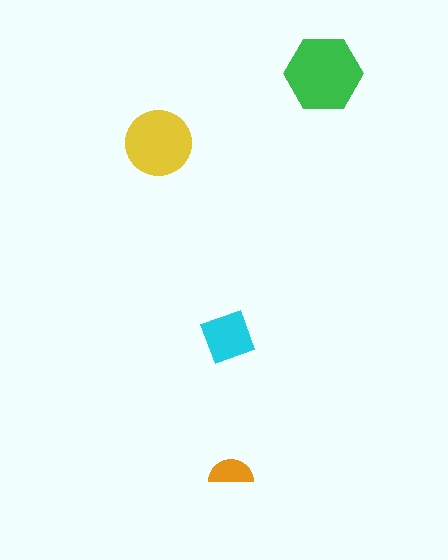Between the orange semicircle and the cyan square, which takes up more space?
The cyan square.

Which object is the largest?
The green hexagon.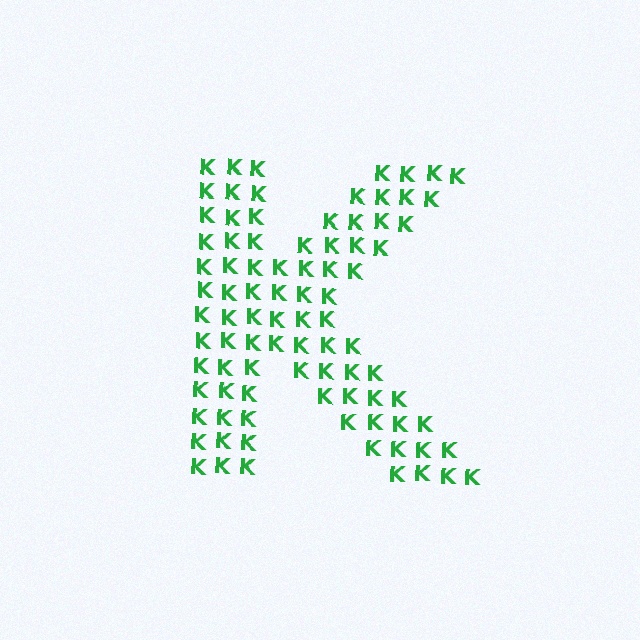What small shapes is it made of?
It is made of small letter K's.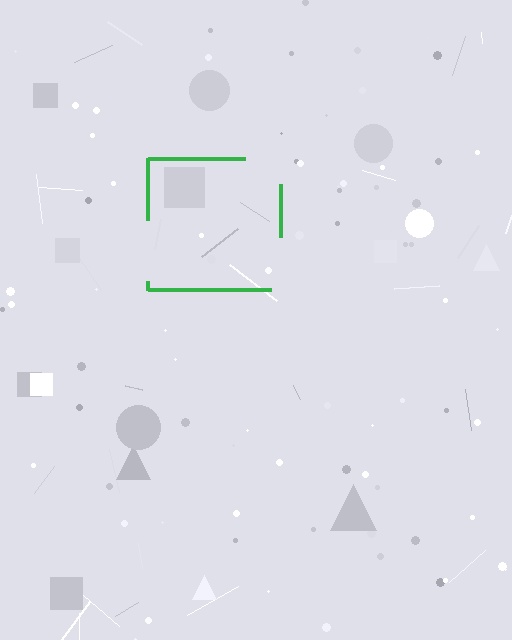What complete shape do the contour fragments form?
The contour fragments form a square.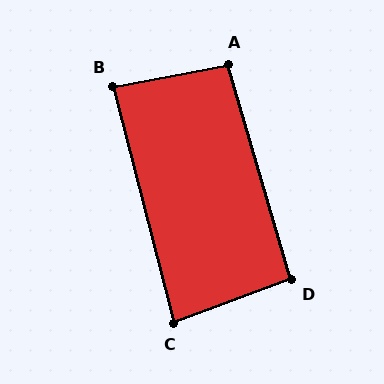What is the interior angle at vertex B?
Approximately 86 degrees (approximately right).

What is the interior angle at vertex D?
Approximately 94 degrees (approximately right).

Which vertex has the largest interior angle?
A, at approximately 96 degrees.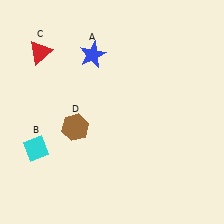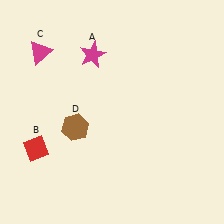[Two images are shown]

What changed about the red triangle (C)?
In Image 1, C is red. In Image 2, it changed to magenta.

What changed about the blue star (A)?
In Image 1, A is blue. In Image 2, it changed to magenta.